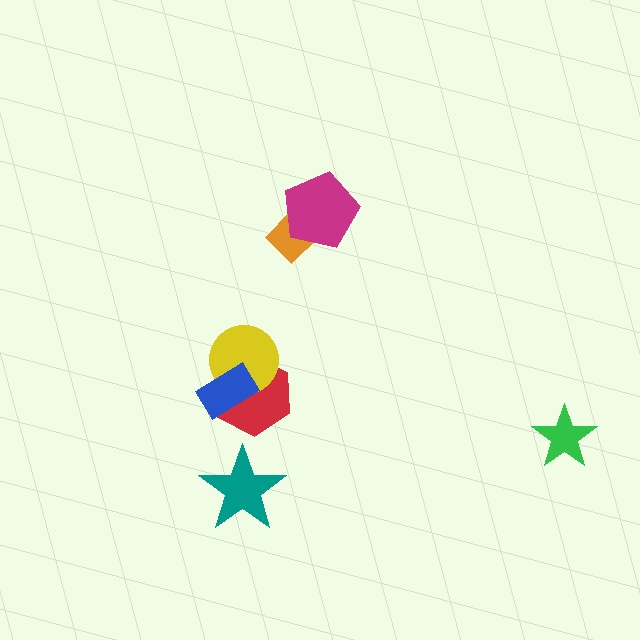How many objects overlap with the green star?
0 objects overlap with the green star.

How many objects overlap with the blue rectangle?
2 objects overlap with the blue rectangle.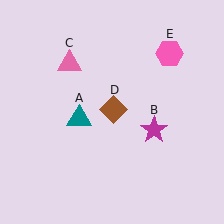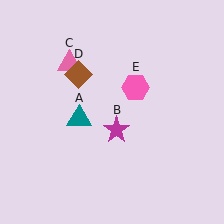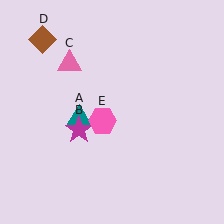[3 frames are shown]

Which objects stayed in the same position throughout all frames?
Teal triangle (object A) and pink triangle (object C) remained stationary.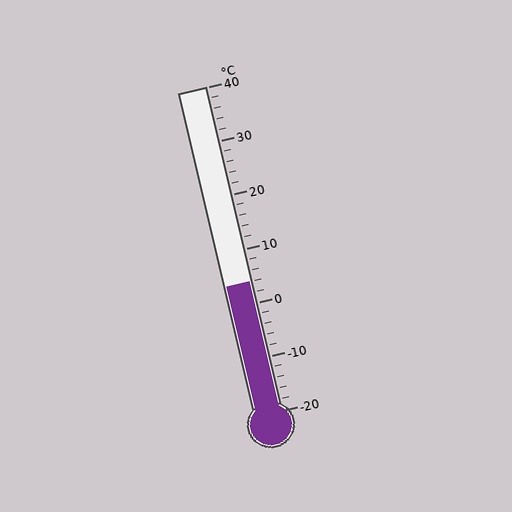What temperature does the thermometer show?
The thermometer shows approximately 4°C.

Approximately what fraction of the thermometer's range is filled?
The thermometer is filled to approximately 40% of its range.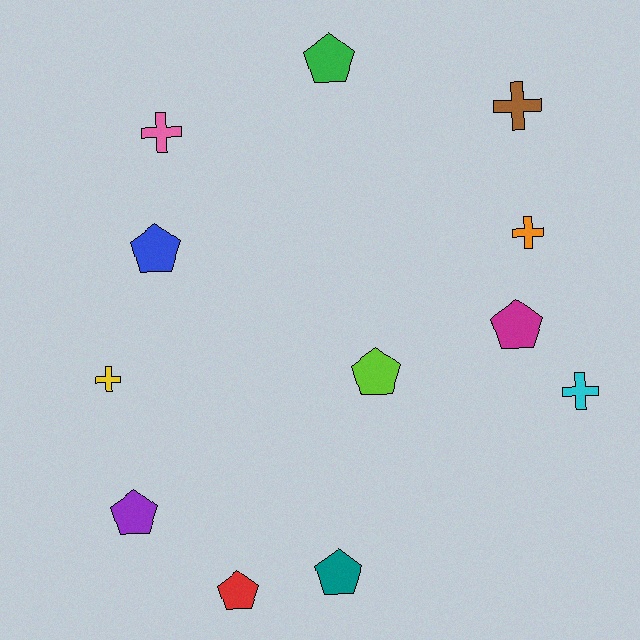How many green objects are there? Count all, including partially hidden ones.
There is 1 green object.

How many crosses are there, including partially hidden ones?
There are 5 crosses.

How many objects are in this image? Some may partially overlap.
There are 12 objects.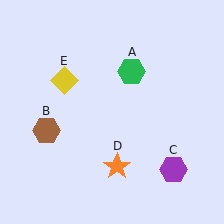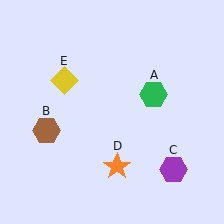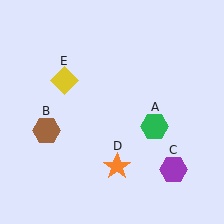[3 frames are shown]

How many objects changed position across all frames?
1 object changed position: green hexagon (object A).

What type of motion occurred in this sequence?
The green hexagon (object A) rotated clockwise around the center of the scene.